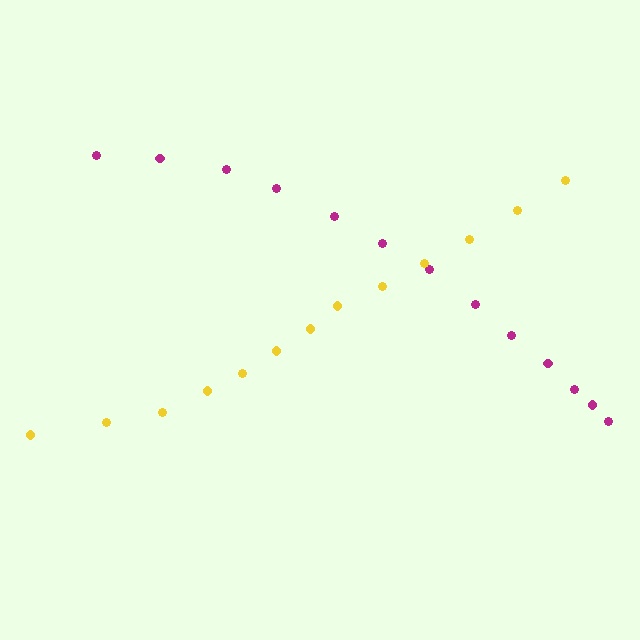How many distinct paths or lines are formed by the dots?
There are 2 distinct paths.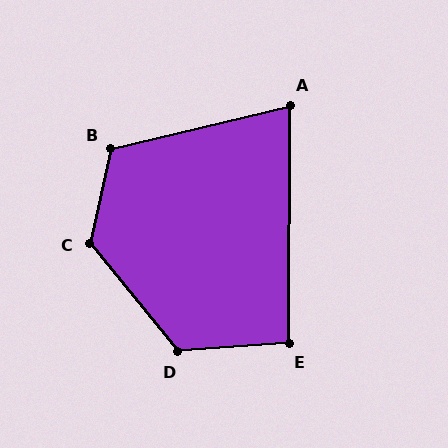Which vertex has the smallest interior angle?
A, at approximately 76 degrees.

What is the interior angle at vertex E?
Approximately 95 degrees (approximately right).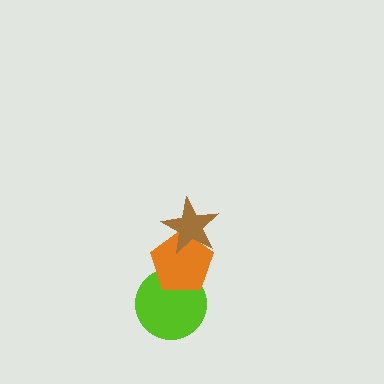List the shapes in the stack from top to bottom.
From top to bottom: the brown star, the orange pentagon, the lime circle.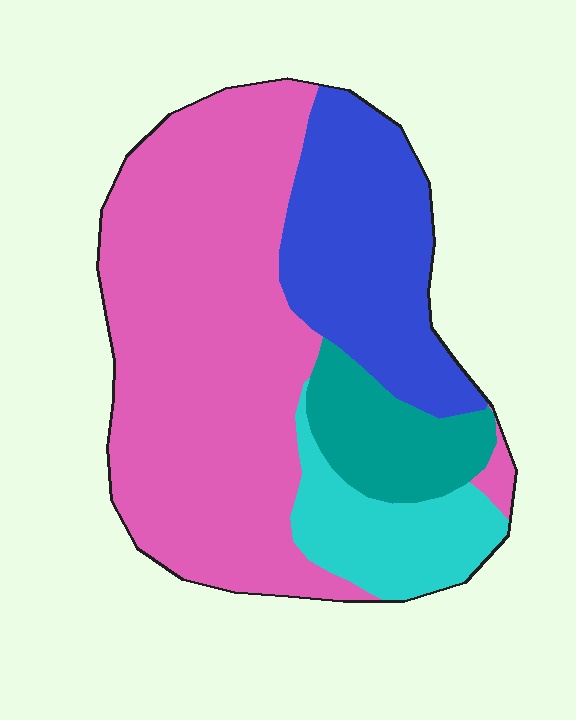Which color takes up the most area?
Pink, at roughly 55%.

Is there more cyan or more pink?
Pink.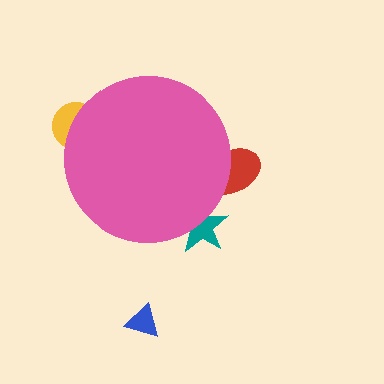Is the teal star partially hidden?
Yes, the teal star is partially hidden behind the pink circle.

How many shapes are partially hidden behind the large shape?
3 shapes are partially hidden.